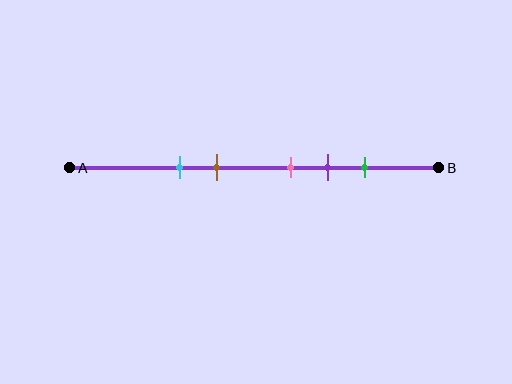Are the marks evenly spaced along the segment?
No, the marks are not evenly spaced.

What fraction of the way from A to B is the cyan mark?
The cyan mark is approximately 30% (0.3) of the way from A to B.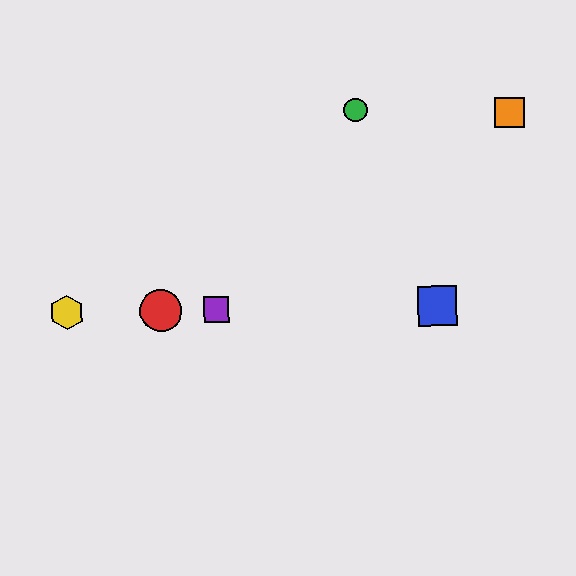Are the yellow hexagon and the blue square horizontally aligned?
Yes, both are at y≈312.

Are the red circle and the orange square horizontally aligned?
No, the red circle is at y≈311 and the orange square is at y≈112.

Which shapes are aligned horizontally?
The red circle, the blue square, the yellow hexagon, the purple square are aligned horizontally.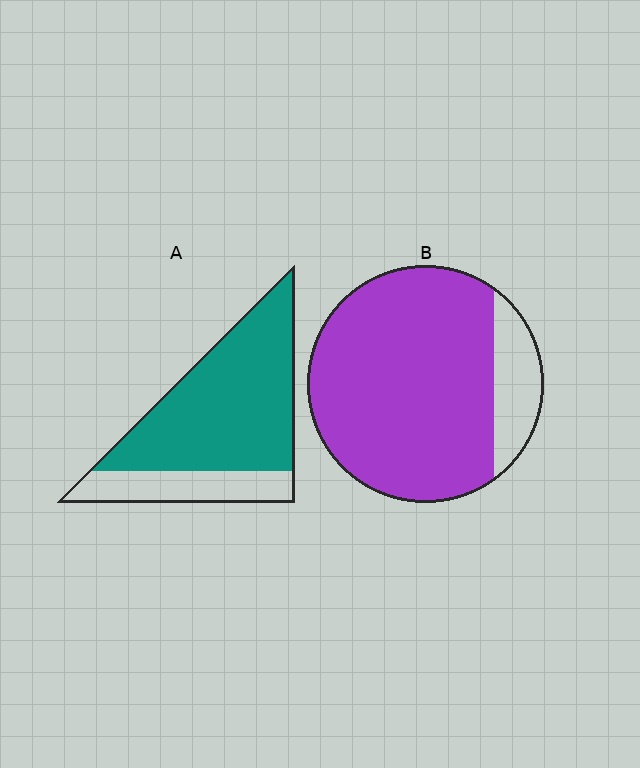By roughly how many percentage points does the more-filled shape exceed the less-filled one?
By roughly 10 percentage points (B over A).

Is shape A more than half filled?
Yes.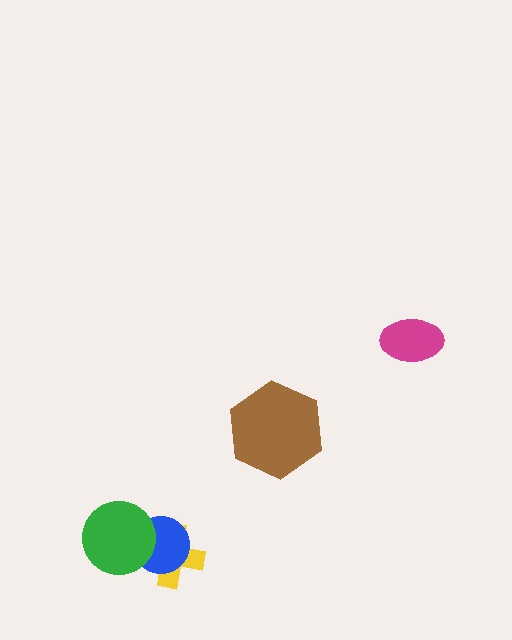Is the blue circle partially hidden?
Yes, it is partially covered by another shape.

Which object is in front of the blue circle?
The green circle is in front of the blue circle.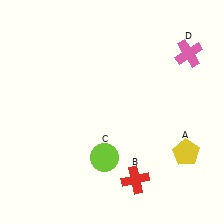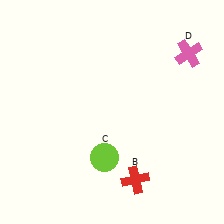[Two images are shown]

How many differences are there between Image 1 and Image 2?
There is 1 difference between the two images.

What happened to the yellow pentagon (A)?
The yellow pentagon (A) was removed in Image 2. It was in the bottom-right area of Image 1.